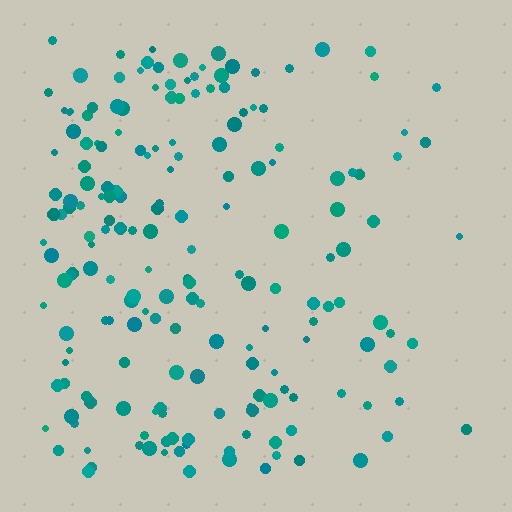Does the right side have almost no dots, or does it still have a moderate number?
Still a moderate number, just noticeably fewer than the left.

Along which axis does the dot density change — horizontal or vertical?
Horizontal.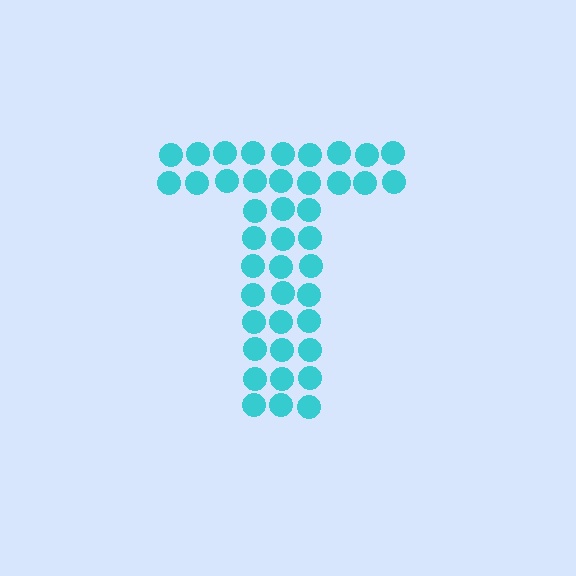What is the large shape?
The large shape is the letter T.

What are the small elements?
The small elements are circles.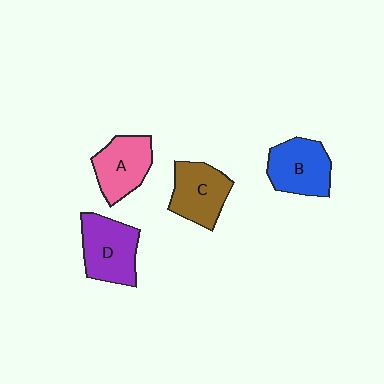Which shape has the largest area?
Shape D (purple).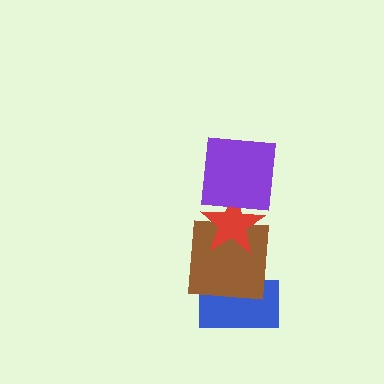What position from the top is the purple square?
The purple square is 1st from the top.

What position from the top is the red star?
The red star is 2nd from the top.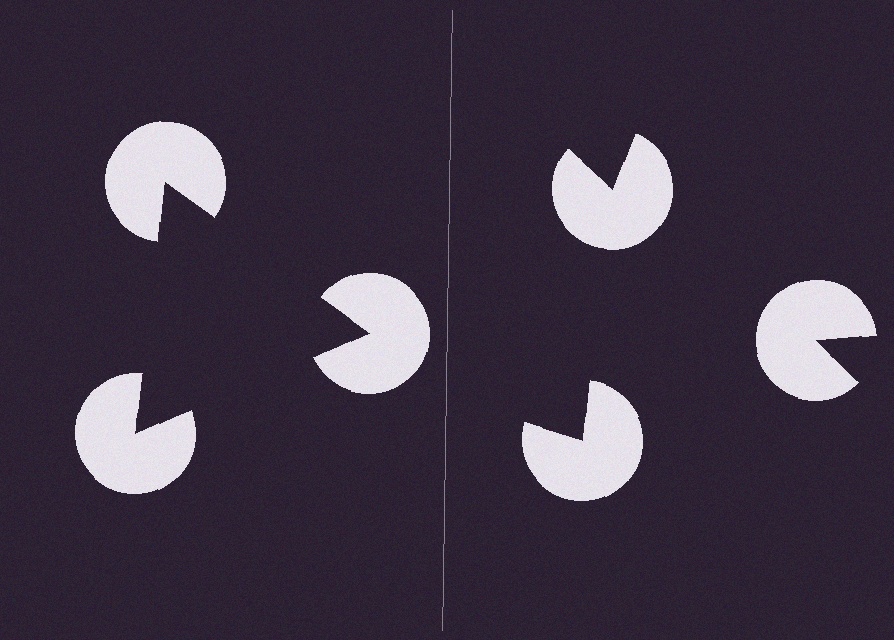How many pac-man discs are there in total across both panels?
6 — 3 on each side.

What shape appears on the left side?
An illusory triangle.